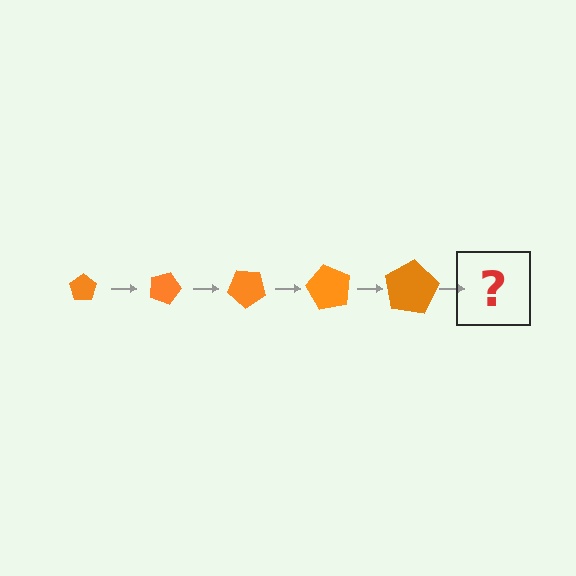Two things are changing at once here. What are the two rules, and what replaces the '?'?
The two rules are that the pentagon grows larger each step and it rotates 20 degrees each step. The '?' should be a pentagon, larger than the previous one and rotated 100 degrees from the start.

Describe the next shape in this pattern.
It should be a pentagon, larger than the previous one and rotated 100 degrees from the start.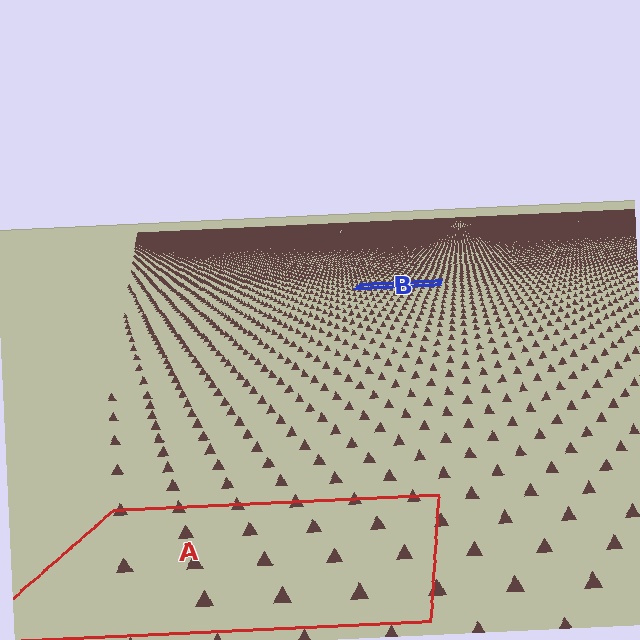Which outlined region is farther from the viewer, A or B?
Region B is farther from the viewer — the texture elements inside it appear smaller and more densely packed.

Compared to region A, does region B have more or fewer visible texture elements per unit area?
Region B has more texture elements per unit area — they are packed more densely because it is farther away.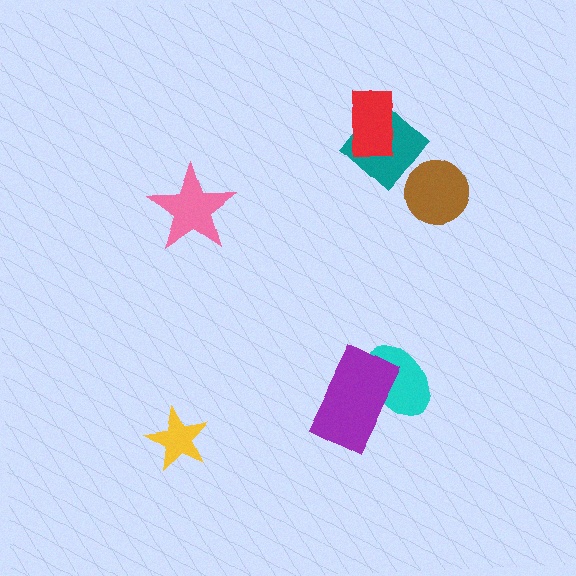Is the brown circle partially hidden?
No, no other shape covers it.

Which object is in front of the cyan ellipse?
The purple rectangle is in front of the cyan ellipse.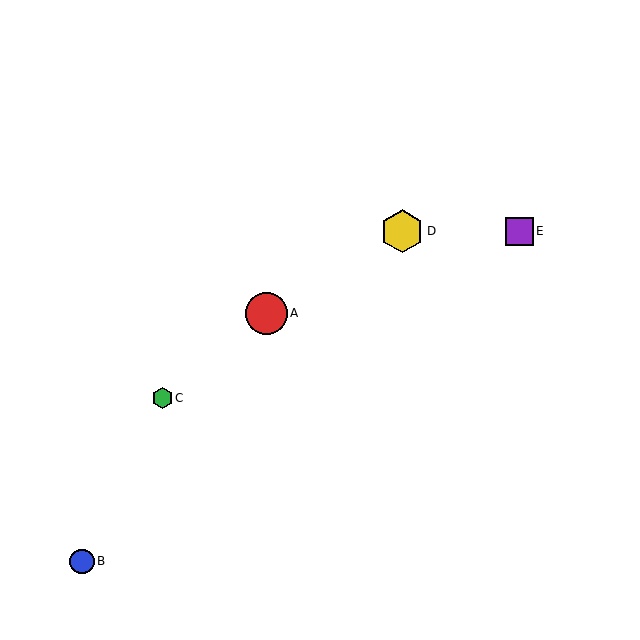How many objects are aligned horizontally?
2 objects (D, E) are aligned horizontally.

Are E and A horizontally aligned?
No, E is at y≈231 and A is at y≈313.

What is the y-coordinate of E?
Object E is at y≈231.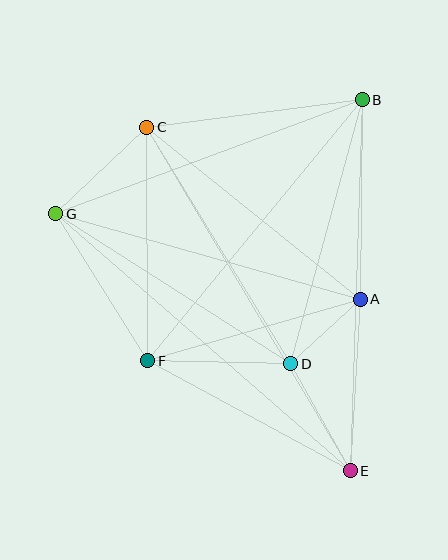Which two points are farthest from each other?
Points C and E are farthest from each other.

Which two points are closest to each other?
Points A and D are closest to each other.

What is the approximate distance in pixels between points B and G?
The distance between B and G is approximately 327 pixels.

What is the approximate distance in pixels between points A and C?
The distance between A and C is approximately 274 pixels.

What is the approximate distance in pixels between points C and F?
The distance between C and F is approximately 233 pixels.